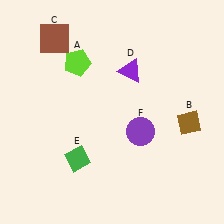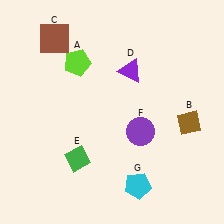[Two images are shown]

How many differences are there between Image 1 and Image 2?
There is 1 difference between the two images.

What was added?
A cyan pentagon (G) was added in Image 2.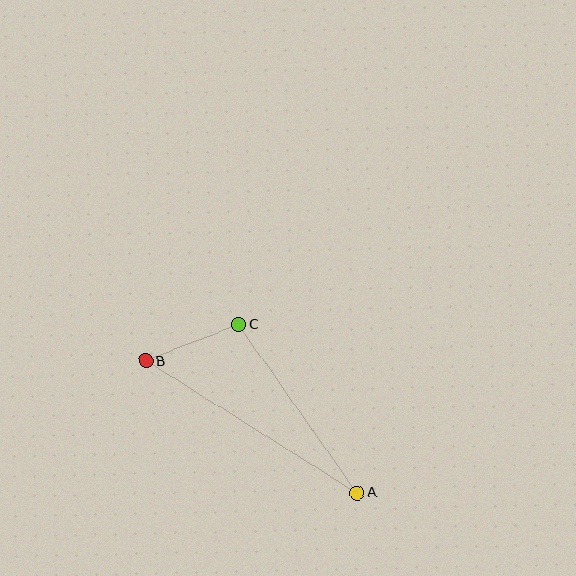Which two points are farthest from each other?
Points A and B are farthest from each other.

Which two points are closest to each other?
Points B and C are closest to each other.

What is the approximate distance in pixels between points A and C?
The distance between A and C is approximately 206 pixels.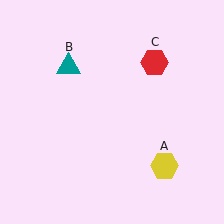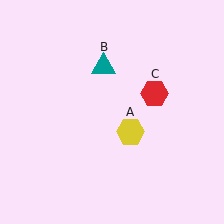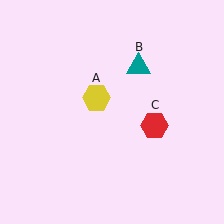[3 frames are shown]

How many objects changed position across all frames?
3 objects changed position: yellow hexagon (object A), teal triangle (object B), red hexagon (object C).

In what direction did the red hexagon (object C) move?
The red hexagon (object C) moved down.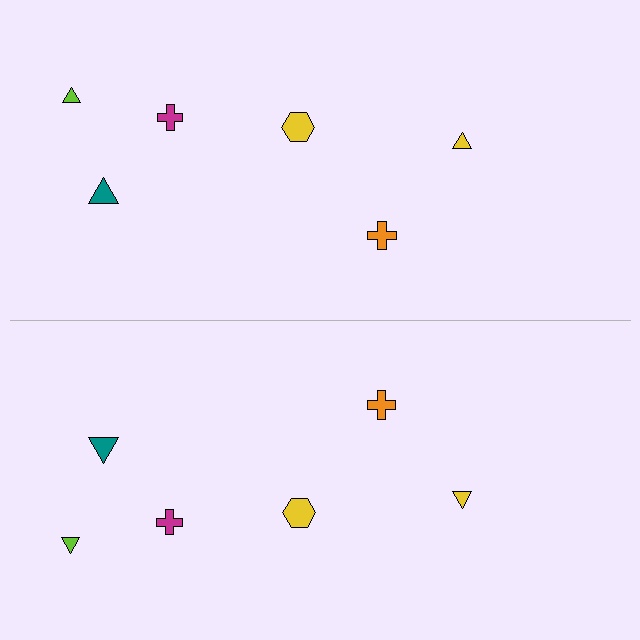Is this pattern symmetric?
Yes, this pattern has bilateral (reflection) symmetry.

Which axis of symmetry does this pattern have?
The pattern has a horizontal axis of symmetry running through the center of the image.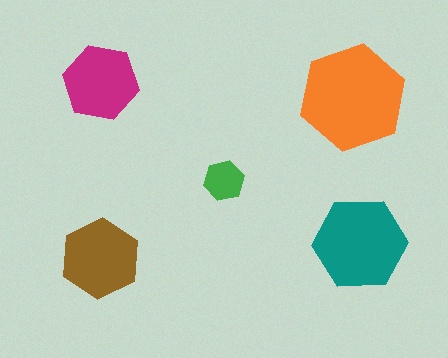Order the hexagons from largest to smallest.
the orange one, the teal one, the brown one, the magenta one, the green one.